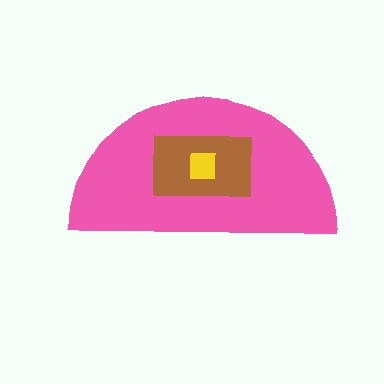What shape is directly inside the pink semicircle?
The brown rectangle.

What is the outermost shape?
The pink semicircle.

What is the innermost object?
The yellow square.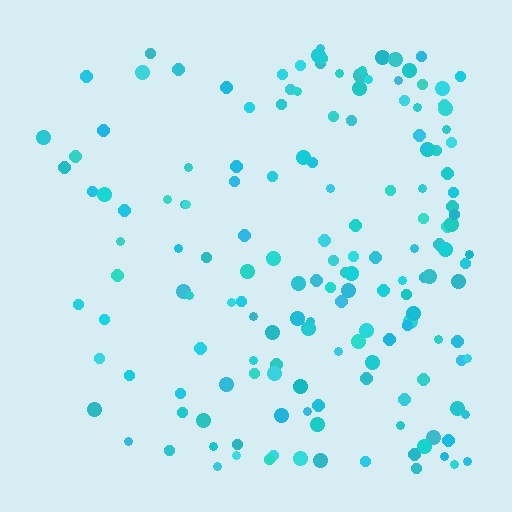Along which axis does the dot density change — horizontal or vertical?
Horizontal.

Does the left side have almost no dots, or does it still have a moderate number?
Still a moderate number, just noticeably fewer than the right.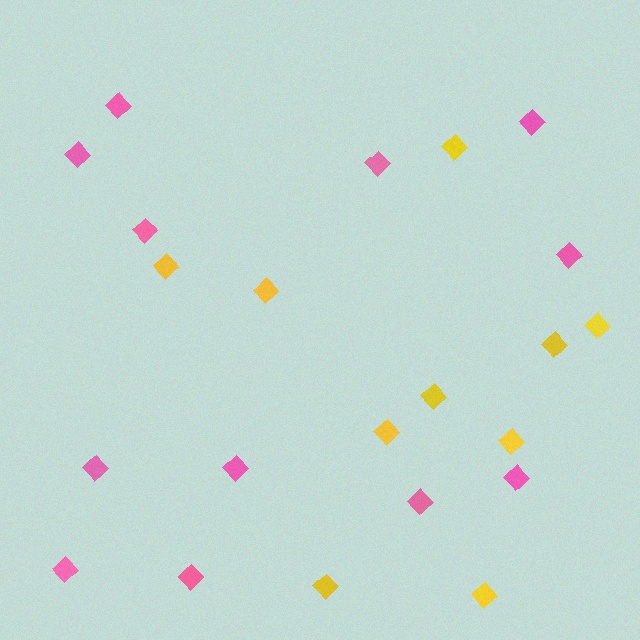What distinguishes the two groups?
There are 2 groups: one group of pink diamonds (12) and one group of yellow diamonds (10).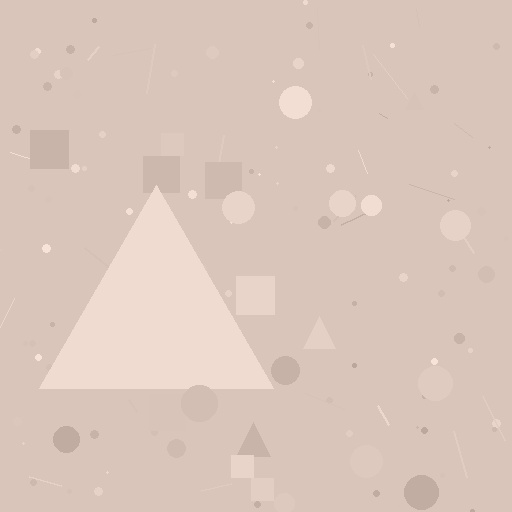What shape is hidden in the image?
A triangle is hidden in the image.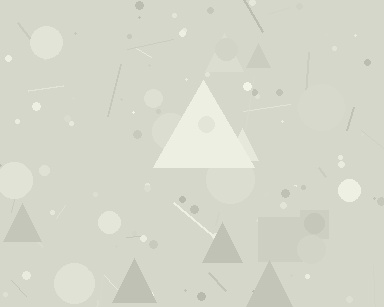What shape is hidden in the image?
A triangle is hidden in the image.